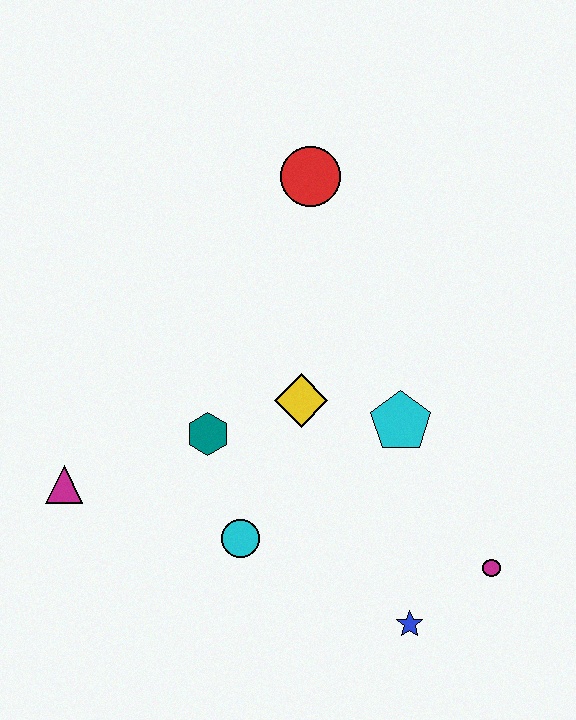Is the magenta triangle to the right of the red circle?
No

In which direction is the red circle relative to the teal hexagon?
The red circle is above the teal hexagon.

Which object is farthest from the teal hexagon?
The magenta circle is farthest from the teal hexagon.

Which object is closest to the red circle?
The yellow diamond is closest to the red circle.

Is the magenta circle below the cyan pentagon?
Yes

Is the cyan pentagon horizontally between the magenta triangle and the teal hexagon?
No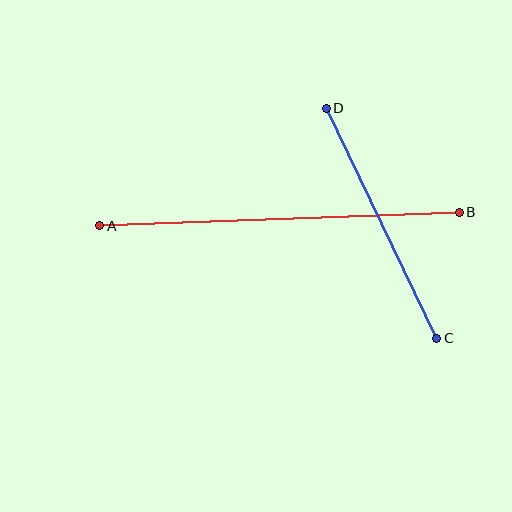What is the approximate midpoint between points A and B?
The midpoint is at approximately (279, 219) pixels.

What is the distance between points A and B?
The distance is approximately 360 pixels.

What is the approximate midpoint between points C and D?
The midpoint is at approximately (382, 223) pixels.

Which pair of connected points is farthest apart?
Points A and B are farthest apart.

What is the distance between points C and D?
The distance is approximately 255 pixels.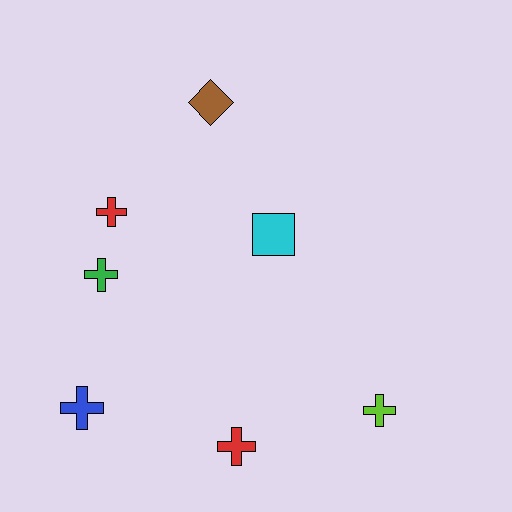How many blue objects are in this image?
There is 1 blue object.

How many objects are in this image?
There are 7 objects.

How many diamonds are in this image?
There is 1 diamond.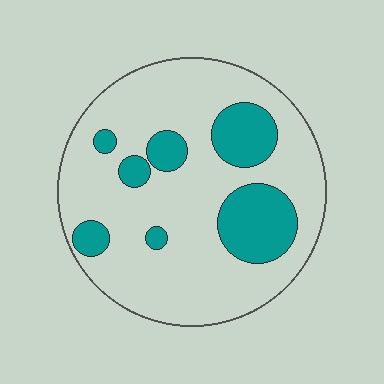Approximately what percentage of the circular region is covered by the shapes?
Approximately 20%.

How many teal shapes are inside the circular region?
7.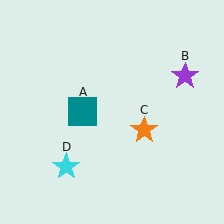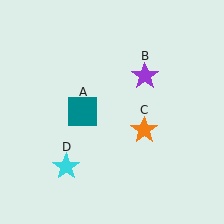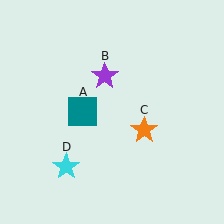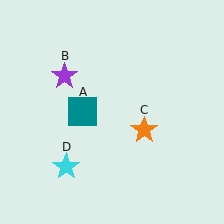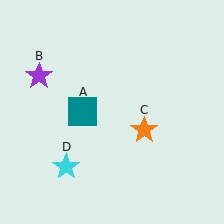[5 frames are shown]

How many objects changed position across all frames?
1 object changed position: purple star (object B).